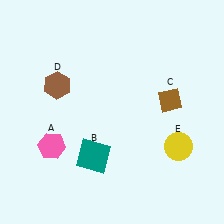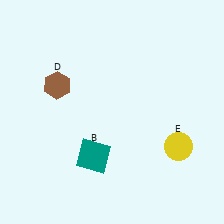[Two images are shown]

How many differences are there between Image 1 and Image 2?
There are 2 differences between the two images.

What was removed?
The brown diamond (C), the pink hexagon (A) were removed in Image 2.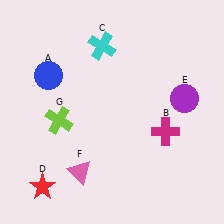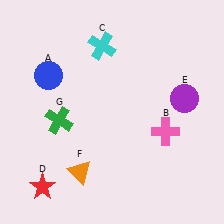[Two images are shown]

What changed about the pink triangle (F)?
In Image 1, F is pink. In Image 2, it changed to orange.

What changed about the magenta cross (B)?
In Image 1, B is magenta. In Image 2, it changed to pink.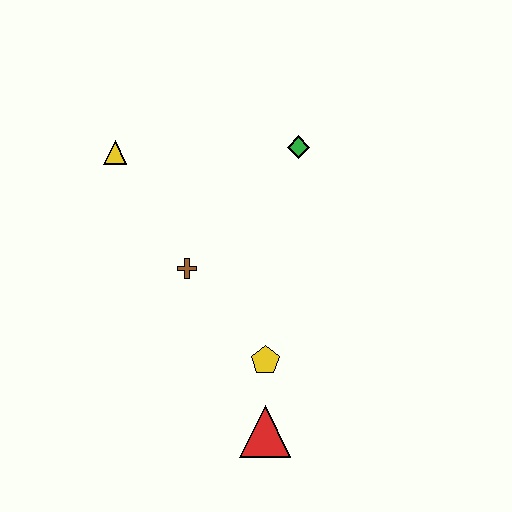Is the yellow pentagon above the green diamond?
No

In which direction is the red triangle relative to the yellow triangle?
The red triangle is below the yellow triangle.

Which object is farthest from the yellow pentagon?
The yellow triangle is farthest from the yellow pentagon.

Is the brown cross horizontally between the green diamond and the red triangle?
No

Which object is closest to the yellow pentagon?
The red triangle is closest to the yellow pentagon.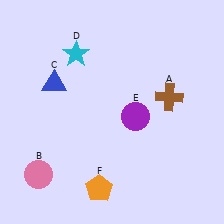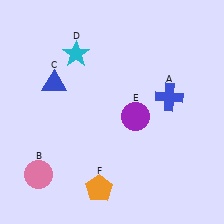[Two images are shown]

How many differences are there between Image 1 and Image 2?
There is 1 difference between the two images.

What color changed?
The cross (A) changed from brown in Image 1 to blue in Image 2.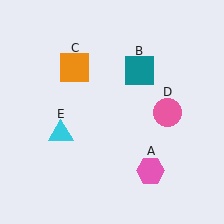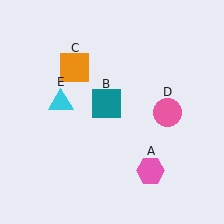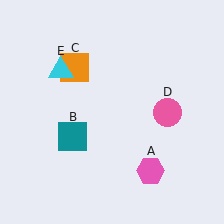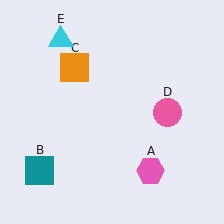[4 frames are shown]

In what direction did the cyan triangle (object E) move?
The cyan triangle (object E) moved up.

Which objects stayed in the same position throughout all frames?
Pink hexagon (object A) and orange square (object C) and pink circle (object D) remained stationary.